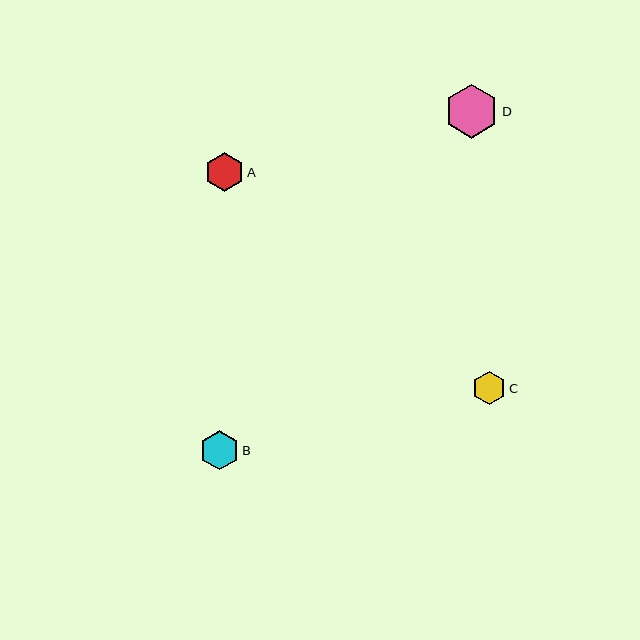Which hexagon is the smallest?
Hexagon C is the smallest with a size of approximately 34 pixels.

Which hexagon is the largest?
Hexagon D is the largest with a size of approximately 54 pixels.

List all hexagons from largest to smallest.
From largest to smallest: D, B, A, C.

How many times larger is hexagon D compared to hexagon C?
Hexagon D is approximately 1.6 times the size of hexagon C.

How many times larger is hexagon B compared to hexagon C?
Hexagon B is approximately 1.2 times the size of hexagon C.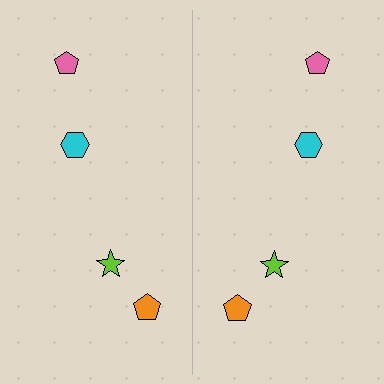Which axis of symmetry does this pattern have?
The pattern has a vertical axis of symmetry running through the center of the image.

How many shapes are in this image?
There are 8 shapes in this image.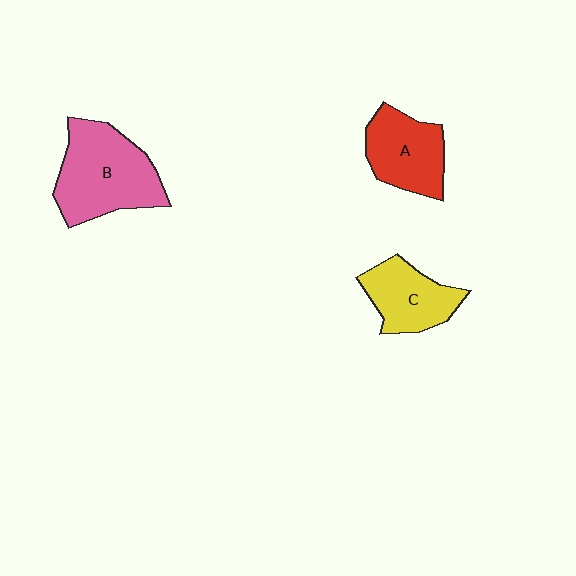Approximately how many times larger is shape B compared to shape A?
Approximately 1.5 times.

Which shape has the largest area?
Shape B (pink).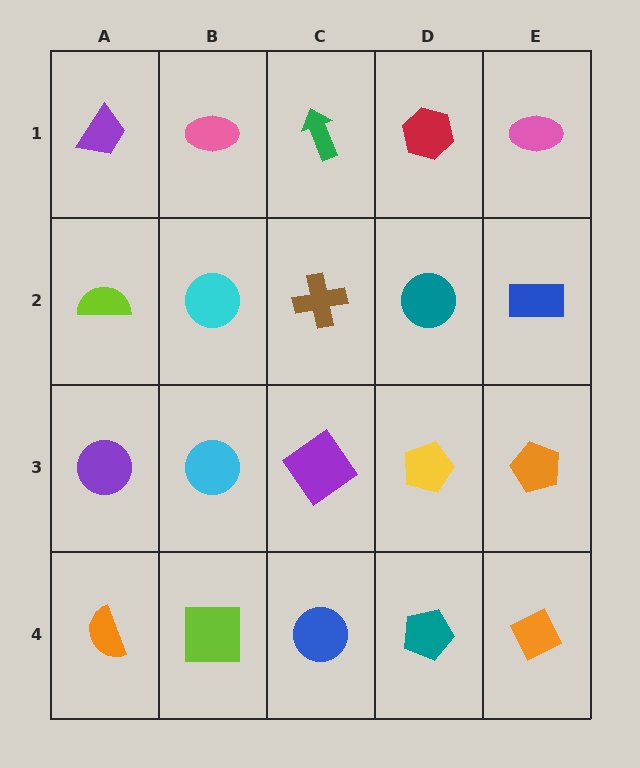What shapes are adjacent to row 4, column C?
A purple diamond (row 3, column C), a lime square (row 4, column B), a teal pentagon (row 4, column D).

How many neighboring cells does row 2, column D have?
4.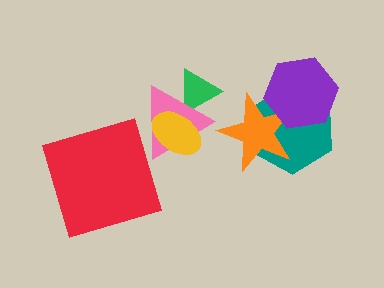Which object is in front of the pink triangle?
The yellow ellipse is in front of the pink triangle.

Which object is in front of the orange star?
The purple hexagon is in front of the orange star.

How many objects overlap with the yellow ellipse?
2 objects overlap with the yellow ellipse.